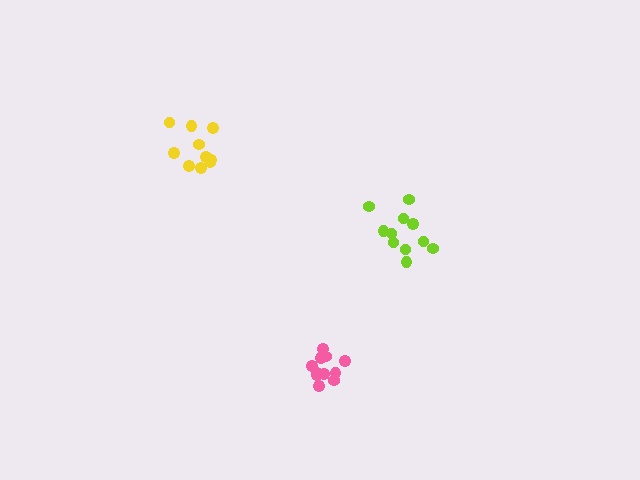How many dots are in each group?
Group 1: 10 dots, Group 2: 11 dots, Group 3: 11 dots (32 total).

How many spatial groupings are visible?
There are 3 spatial groupings.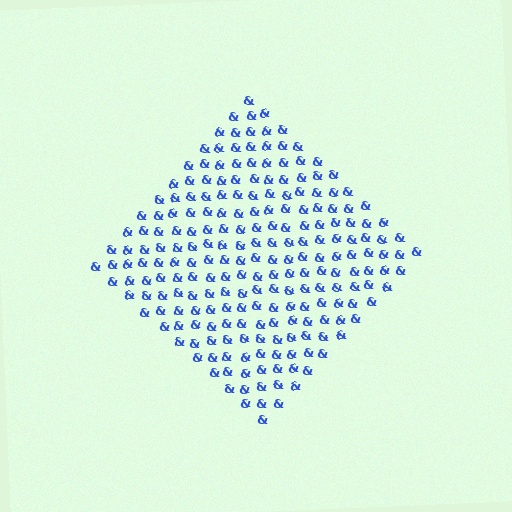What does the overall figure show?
The overall figure shows a diamond.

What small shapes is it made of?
It is made of small ampersands.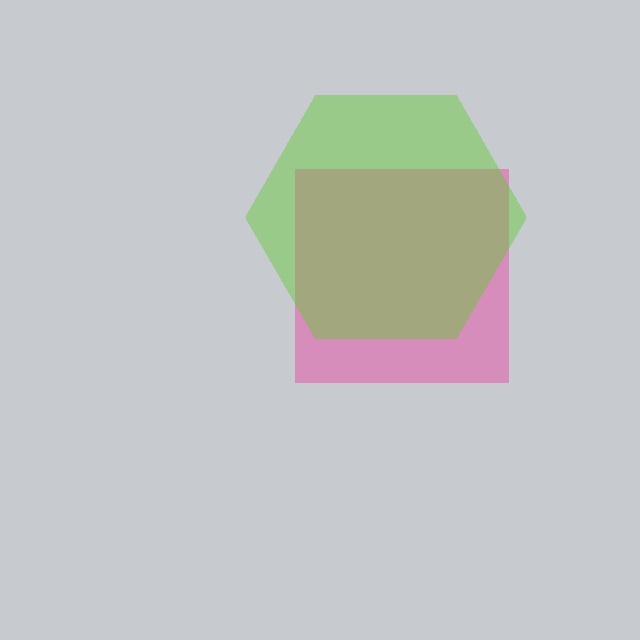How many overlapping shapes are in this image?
There are 2 overlapping shapes in the image.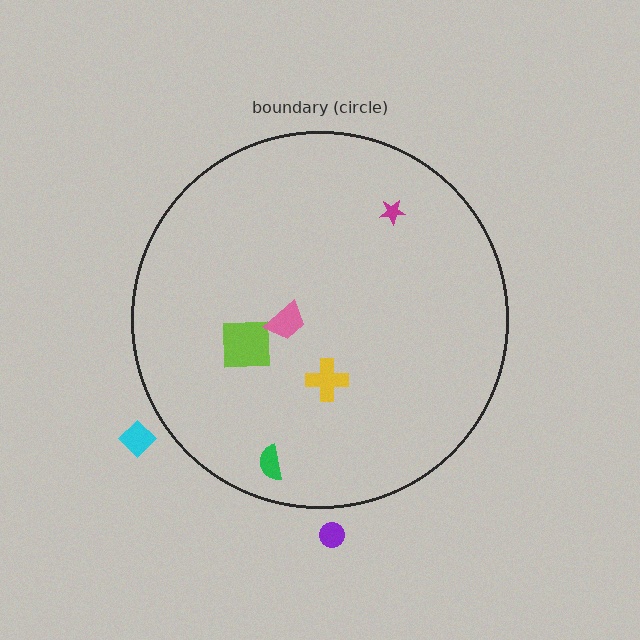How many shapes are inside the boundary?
5 inside, 2 outside.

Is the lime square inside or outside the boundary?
Inside.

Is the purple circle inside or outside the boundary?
Outside.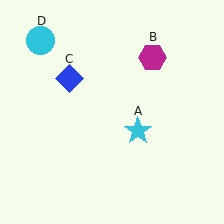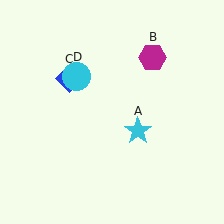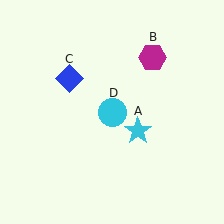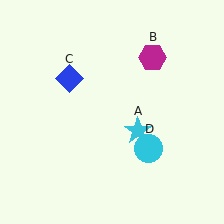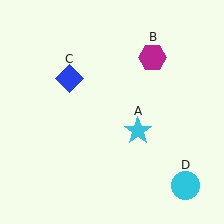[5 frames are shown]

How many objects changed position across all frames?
1 object changed position: cyan circle (object D).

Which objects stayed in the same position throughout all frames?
Cyan star (object A) and magenta hexagon (object B) and blue diamond (object C) remained stationary.